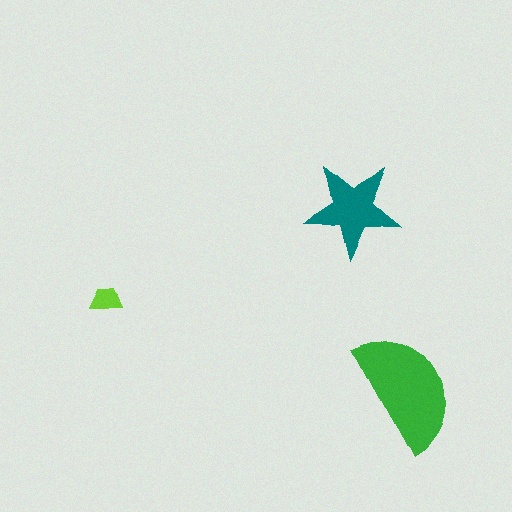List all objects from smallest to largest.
The lime trapezoid, the teal star, the green semicircle.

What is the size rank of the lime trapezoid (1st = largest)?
3rd.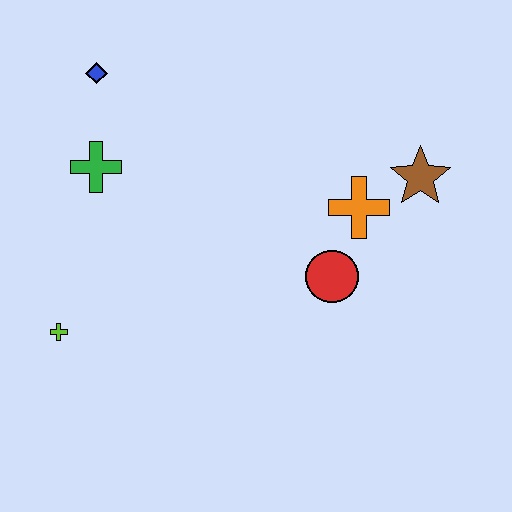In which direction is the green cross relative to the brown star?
The green cross is to the left of the brown star.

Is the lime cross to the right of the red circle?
No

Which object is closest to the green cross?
The blue diamond is closest to the green cross.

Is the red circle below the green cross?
Yes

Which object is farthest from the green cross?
The brown star is farthest from the green cross.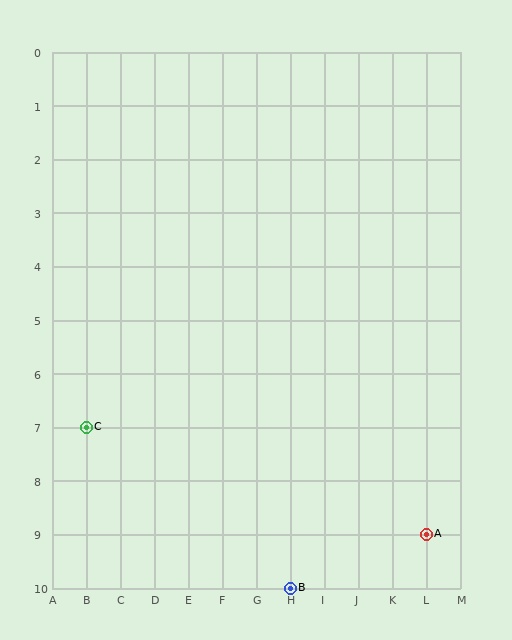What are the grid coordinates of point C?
Point C is at grid coordinates (B, 7).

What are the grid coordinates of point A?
Point A is at grid coordinates (L, 9).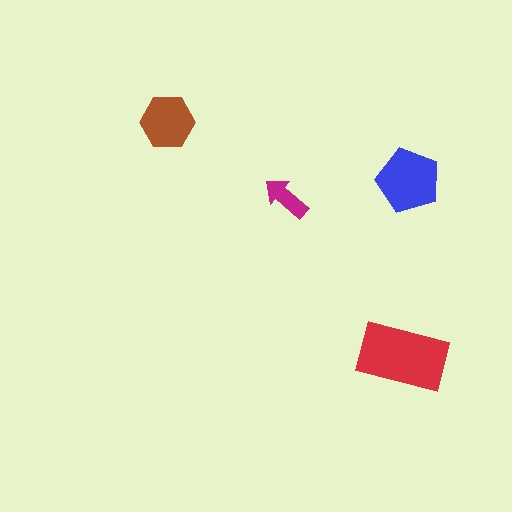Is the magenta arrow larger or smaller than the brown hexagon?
Smaller.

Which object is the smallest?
The magenta arrow.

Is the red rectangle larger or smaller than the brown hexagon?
Larger.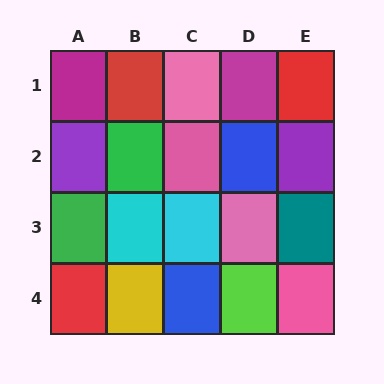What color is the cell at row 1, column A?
Magenta.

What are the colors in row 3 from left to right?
Green, cyan, cyan, pink, teal.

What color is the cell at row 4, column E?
Pink.